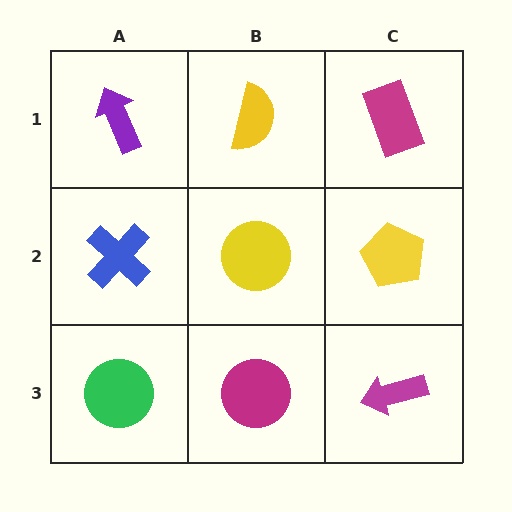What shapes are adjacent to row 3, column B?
A yellow circle (row 2, column B), a green circle (row 3, column A), a magenta arrow (row 3, column C).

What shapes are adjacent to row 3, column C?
A yellow pentagon (row 2, column C), a magenta circle (row 3, column B).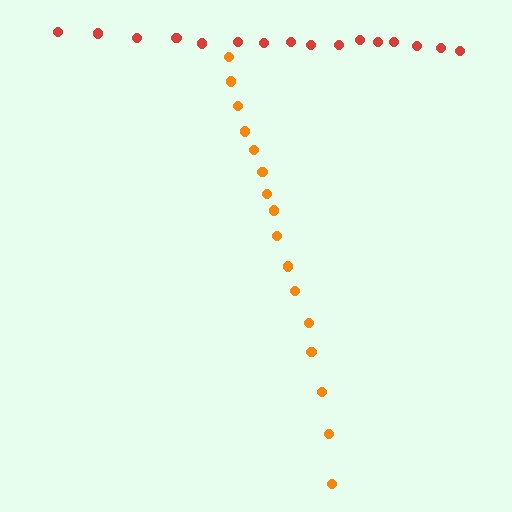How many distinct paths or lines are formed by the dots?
There are 2 distinct paths.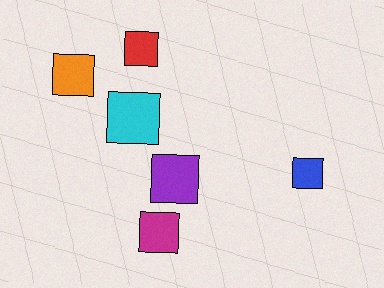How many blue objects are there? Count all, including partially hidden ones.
There is 1 blue object.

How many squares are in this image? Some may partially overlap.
There are 6 squares.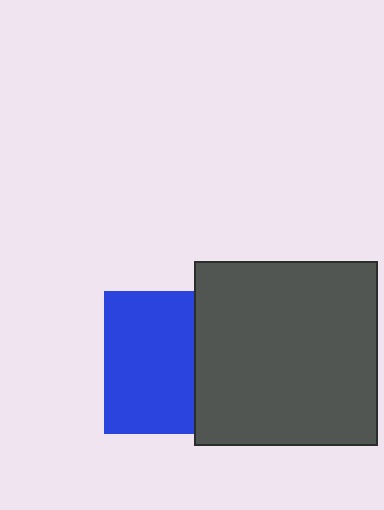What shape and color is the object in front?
The object in front is a dark gray square.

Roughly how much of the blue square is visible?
About half of it is visible (roughly 62%).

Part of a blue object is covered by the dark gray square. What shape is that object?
It is a square.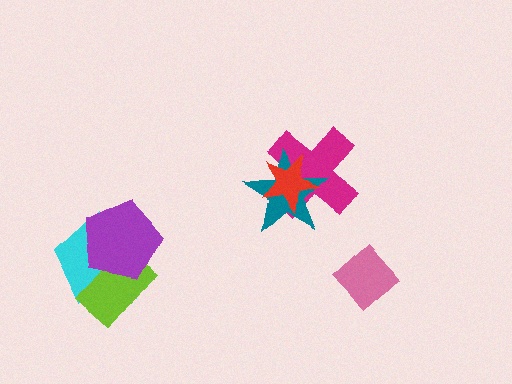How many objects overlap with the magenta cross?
2 objects overlap with the magenta cross.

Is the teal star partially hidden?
Yes, it is partially covered by another shape.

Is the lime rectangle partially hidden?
Yes, it is partially covered by another shape.